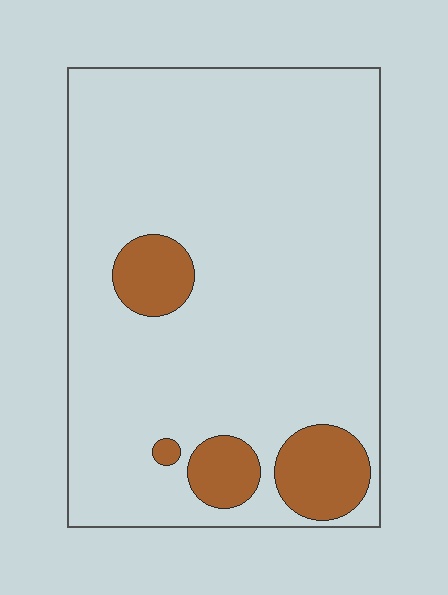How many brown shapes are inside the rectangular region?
4.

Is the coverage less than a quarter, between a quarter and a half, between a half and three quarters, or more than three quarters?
Less than a quarter.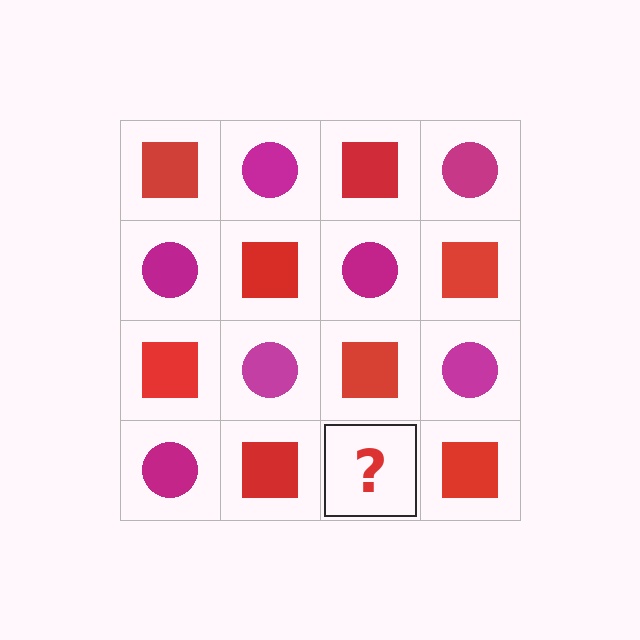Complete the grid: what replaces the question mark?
The question mark should be replaced with a magenta circle.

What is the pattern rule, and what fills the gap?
The rule is that it alternates red square and magenta circle in a checkerboard pattern. The gap should be filled with a magenta circle.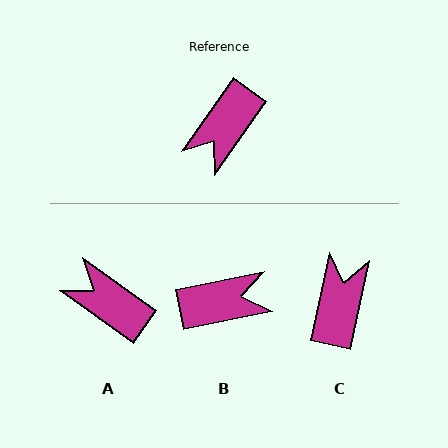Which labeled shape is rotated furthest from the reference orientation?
C, about 157 degrees away.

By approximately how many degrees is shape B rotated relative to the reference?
Approximately 137 degrees counter-clockwise.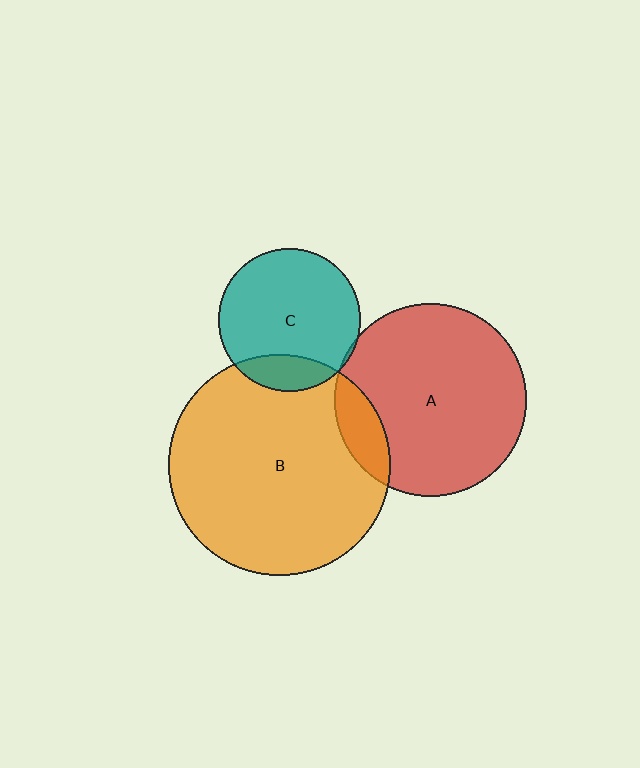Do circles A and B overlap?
Yes.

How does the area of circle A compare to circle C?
Approximately 1.8 times.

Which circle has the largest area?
Circle B (orange).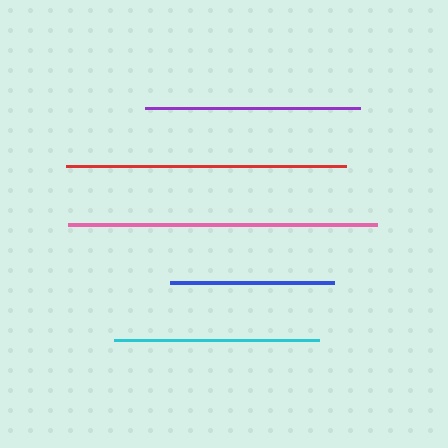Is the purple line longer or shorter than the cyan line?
The purple line is longer than the cyan line.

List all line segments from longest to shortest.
From longest to shortest: pink, red, purple, cyan, blue.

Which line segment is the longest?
The pink line is the longest at approximately 309 pixels.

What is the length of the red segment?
The red segment is approximately 280 pixels long.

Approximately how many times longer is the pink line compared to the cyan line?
The pink line is approximately 1.5 times the length of the cyan line.